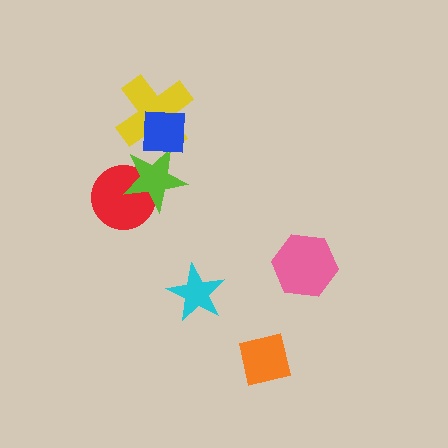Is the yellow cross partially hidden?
Yes, it is partially covered by another shape.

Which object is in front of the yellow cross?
The blue square is in front of the yellow cross.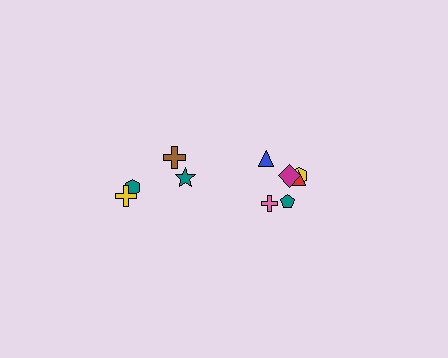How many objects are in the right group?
There are 6 objects.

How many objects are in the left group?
There are 4 objects.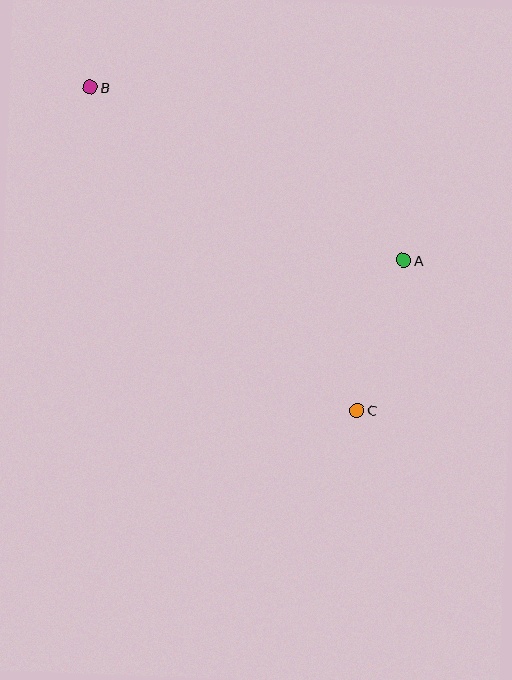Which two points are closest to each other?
Points A and C are closest to each other.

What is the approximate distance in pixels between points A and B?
The distance between A and B is approximately 358 pixels.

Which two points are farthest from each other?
Points B and C are farthest from each other.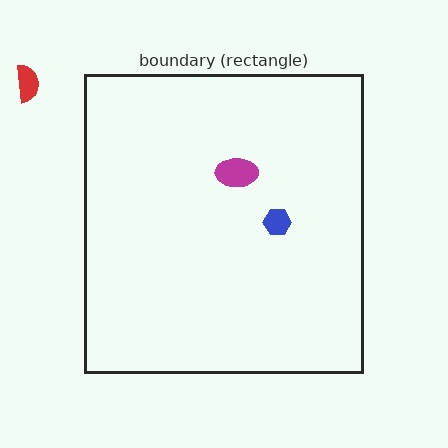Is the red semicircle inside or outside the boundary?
Outside.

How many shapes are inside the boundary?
2 inside, 1 outside.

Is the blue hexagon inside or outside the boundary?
Inside.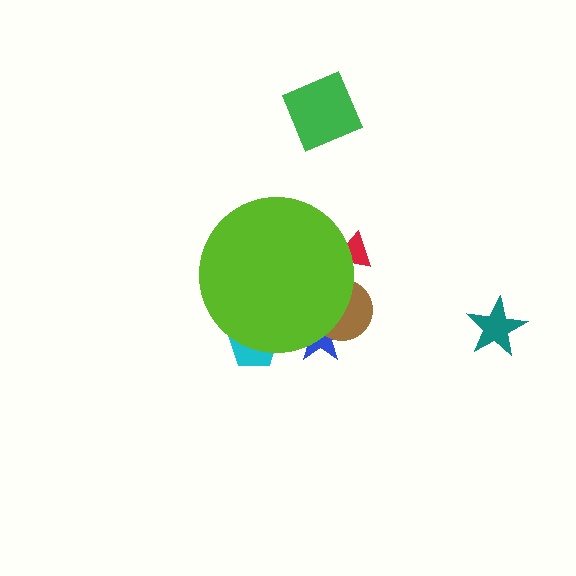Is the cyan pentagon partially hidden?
Yes, the cyan pentagon is partially hidden behind the lime circle.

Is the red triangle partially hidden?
Yes, the red triangle is partially hidden behind the lime circle.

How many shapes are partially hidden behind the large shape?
4 shapes are partially hidden.